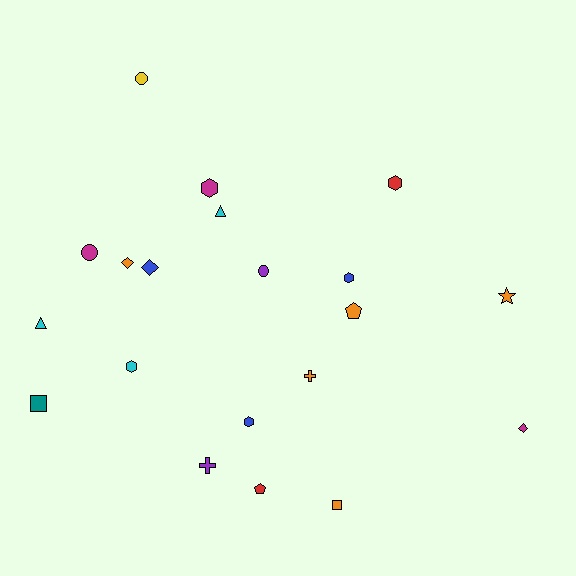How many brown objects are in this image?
There are no brown objects.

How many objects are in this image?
There are 20 objects.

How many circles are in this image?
There are 3 circles.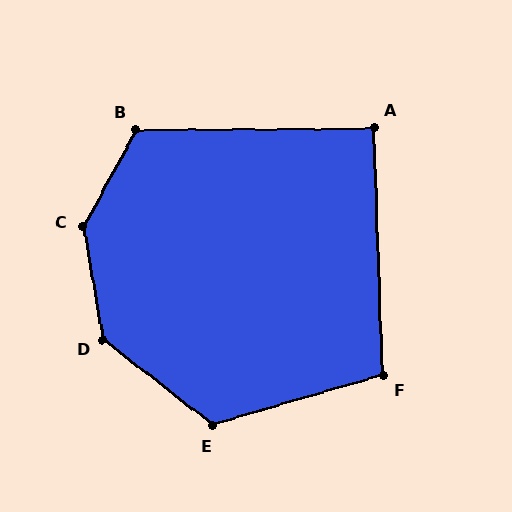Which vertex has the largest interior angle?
C, at approximately 143 degrees.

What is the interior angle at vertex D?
Approximately 137 degrees (obtuse).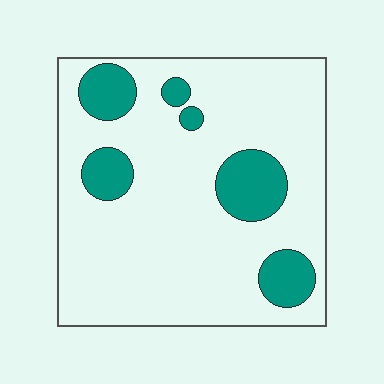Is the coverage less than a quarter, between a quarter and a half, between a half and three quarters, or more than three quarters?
Less than a quarter.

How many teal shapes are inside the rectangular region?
6.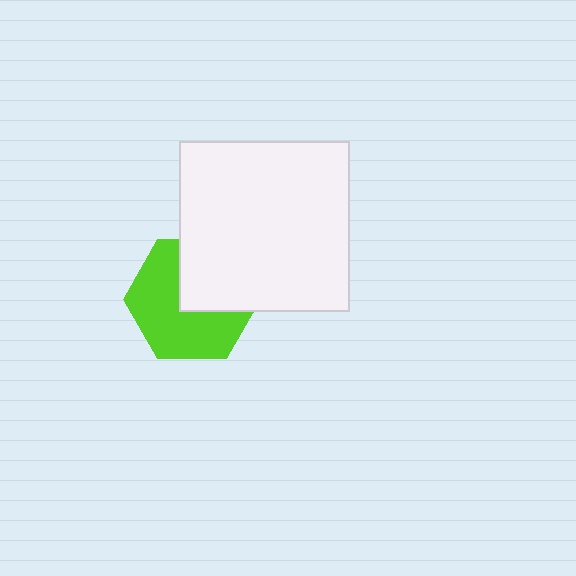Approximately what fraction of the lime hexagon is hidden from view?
Roughly 39% of the lime hexagon is hidden behind the white square.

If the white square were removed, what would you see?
You would see the complete lime hexagon.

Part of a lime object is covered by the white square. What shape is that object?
It is a hexagon.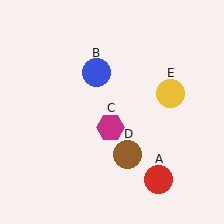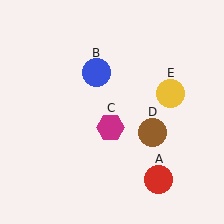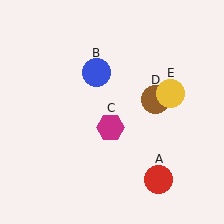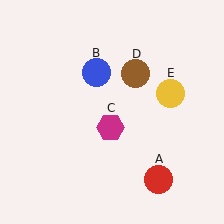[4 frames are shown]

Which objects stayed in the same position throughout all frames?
Red circle (object A) and blue circle (object B) and magenta hexagon (object C) and yellow circle (object E) remained stationary.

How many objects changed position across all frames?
1 object changed position: brown circle (object D).